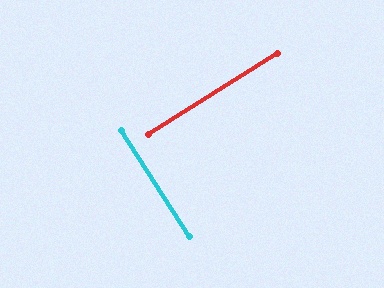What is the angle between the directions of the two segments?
Approximately 89 degrees.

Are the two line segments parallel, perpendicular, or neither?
Perpendicular — they meet at approximately 89°.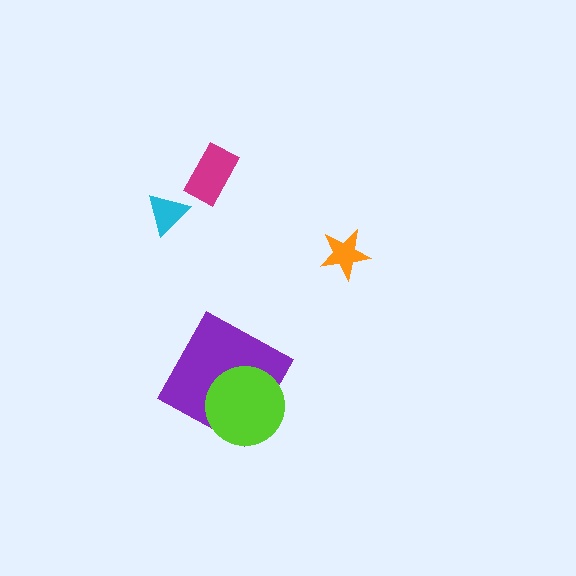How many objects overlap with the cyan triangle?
0 objects overlap with the cyan triangle.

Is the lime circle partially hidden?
No, no other shape covers it.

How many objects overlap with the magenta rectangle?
0 objects overlap with the magenta rectangle.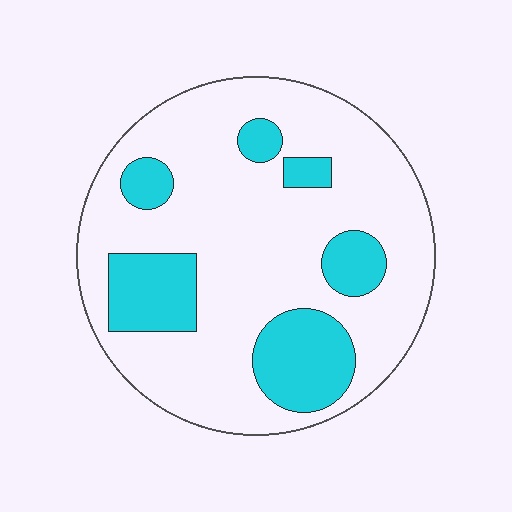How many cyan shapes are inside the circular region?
6.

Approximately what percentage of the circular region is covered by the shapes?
Approximately 25%.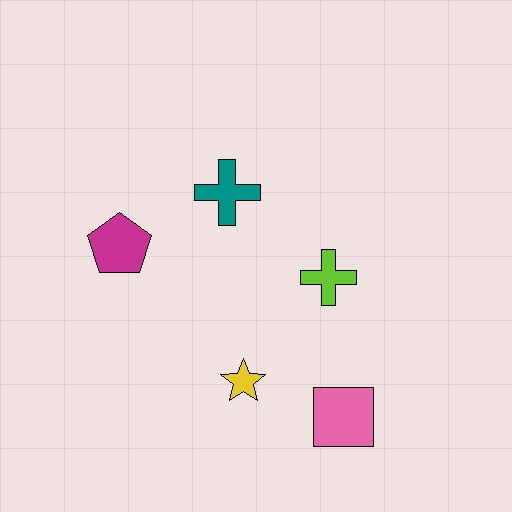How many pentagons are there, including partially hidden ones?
There is 1 pentagon.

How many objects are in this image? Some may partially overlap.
There are 5 objects.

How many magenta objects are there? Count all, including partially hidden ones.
There is 1 magenta object.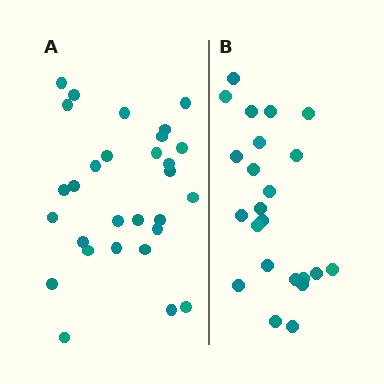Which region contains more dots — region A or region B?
Region A (the left region) has more dots.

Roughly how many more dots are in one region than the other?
Region A has about 6 more dots than region B.